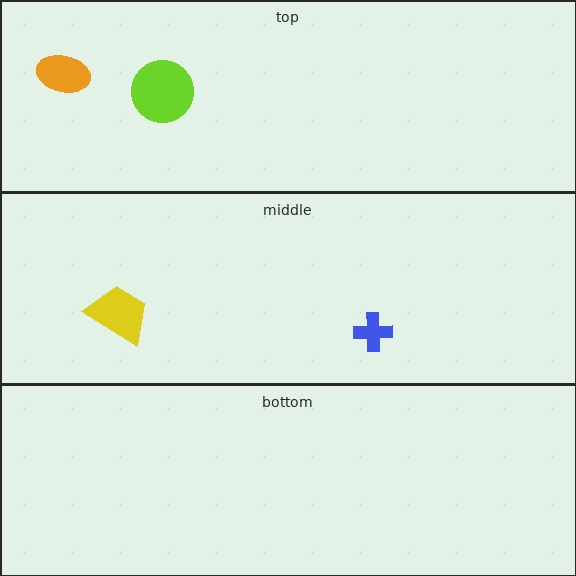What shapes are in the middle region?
The yellow trapezoid, the blue cross.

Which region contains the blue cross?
The middle region.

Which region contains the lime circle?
The top region.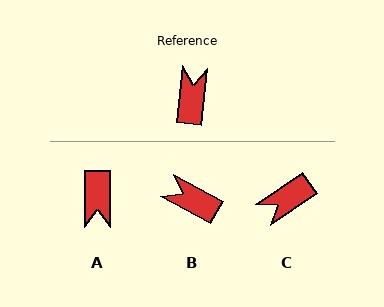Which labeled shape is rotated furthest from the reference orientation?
A, about 174 degrees away.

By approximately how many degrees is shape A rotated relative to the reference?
Approximately 174 degrees clockwise.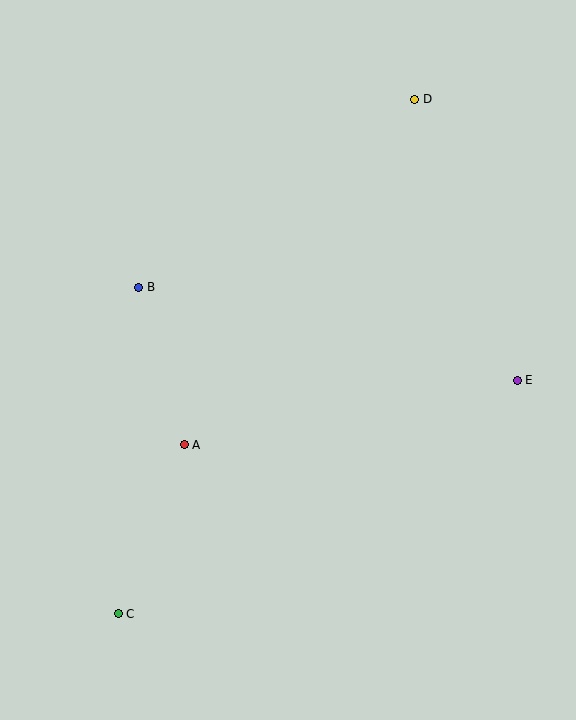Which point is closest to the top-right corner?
Point D is closest to the top-right corner.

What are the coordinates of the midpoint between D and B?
The midpoint between D and B is at (277, 193).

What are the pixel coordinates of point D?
Point D is at (415, 99).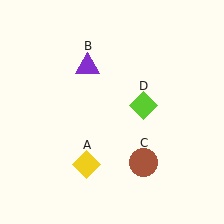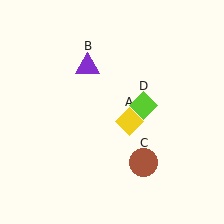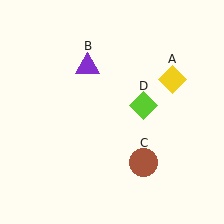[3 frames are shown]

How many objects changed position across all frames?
1 object changed position: yellow diamond (object A).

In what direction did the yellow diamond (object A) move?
The yellow diamond (object A) moved up and to the right.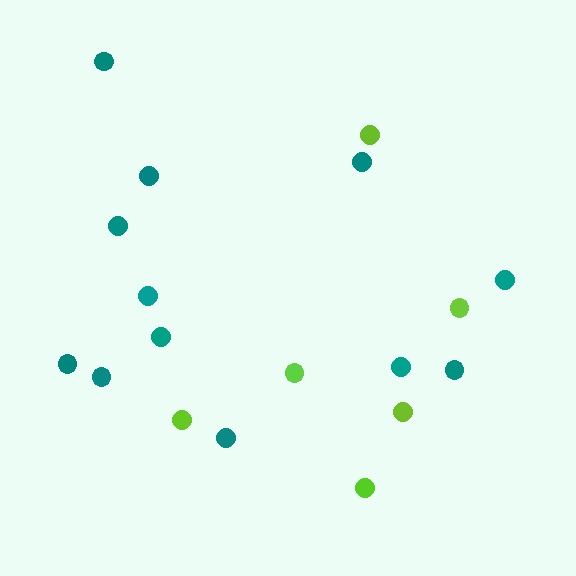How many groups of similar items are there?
There are 2 groups: one group of teal circles (12) and one group of lime circles (6).